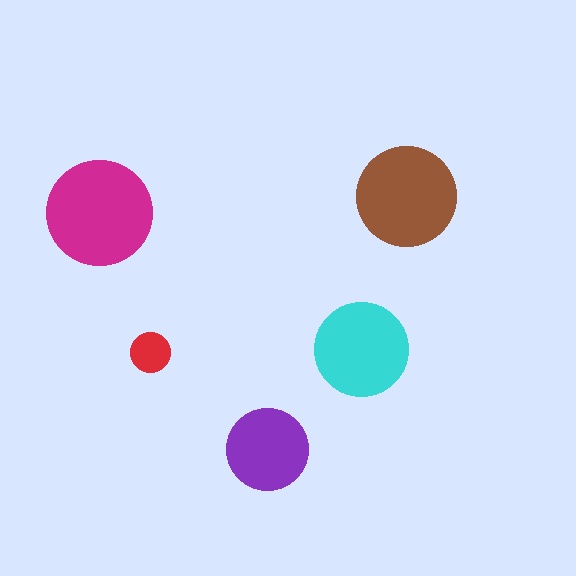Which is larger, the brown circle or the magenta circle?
The magenta one.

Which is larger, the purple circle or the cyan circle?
The cyan one.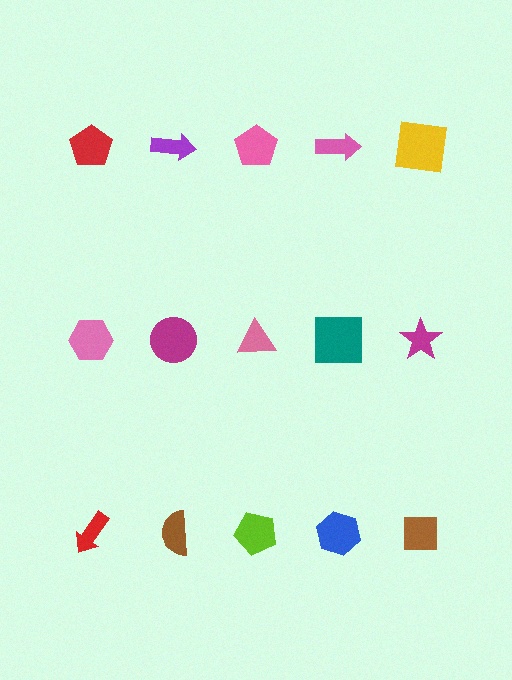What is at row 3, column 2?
A brown semicircle.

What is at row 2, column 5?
A magenta star.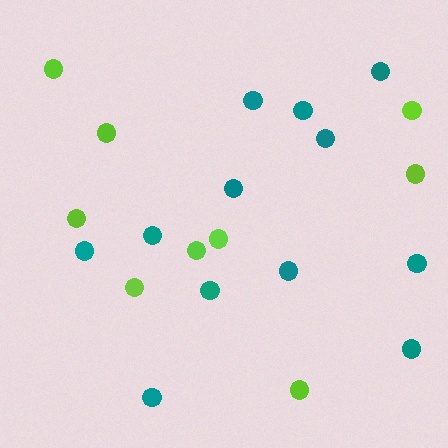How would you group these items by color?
There are 2 groups: one group of teal circles (12) and one group of lime circles (9).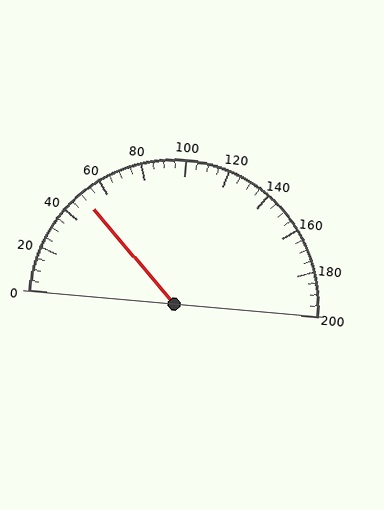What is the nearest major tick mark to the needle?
The nearest major tick mark is 40.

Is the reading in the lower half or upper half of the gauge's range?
The reading is in the lower half of the range (0 to 200).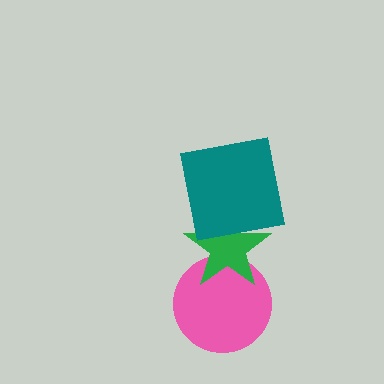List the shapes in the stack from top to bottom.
From top to bottom: the teal square, the green star, the pink circle.